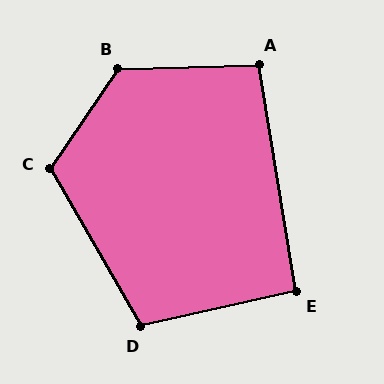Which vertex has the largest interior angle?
B, at approximately 126 degrees.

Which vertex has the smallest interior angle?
E, at approximately 93 degrees.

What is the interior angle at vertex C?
Approximately 116 degrees (obtuse).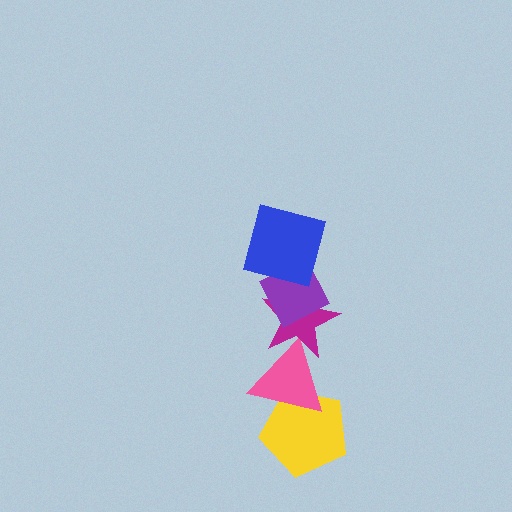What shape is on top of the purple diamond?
The blue square is on top of the purple diamond.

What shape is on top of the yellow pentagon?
The pink triangle is on top of the yellow pentagon.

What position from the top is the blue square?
The blue square is 1st from the top.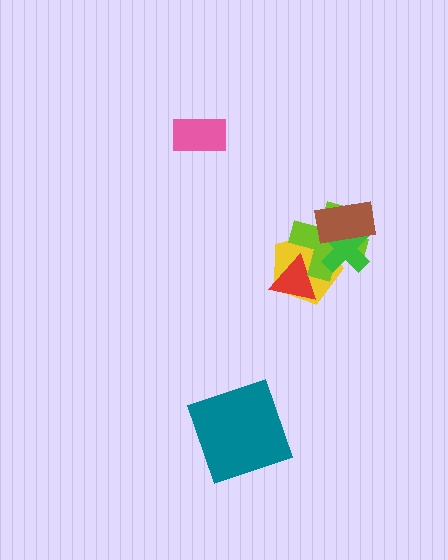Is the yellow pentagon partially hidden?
Yes, it is partially covered by another shape.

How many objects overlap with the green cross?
3 objects overlap with the green cross.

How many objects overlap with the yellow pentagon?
4 objects overlap with the yellow pentagon.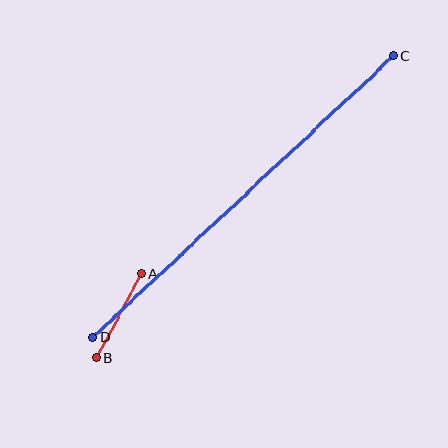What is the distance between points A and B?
The distance is approximately 95 pixels.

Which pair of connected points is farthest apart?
Points C and D are farthest apart.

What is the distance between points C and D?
The distance is approximately 412 pixels.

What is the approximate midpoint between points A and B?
The midpoint is at approximately (119, 316) pixels.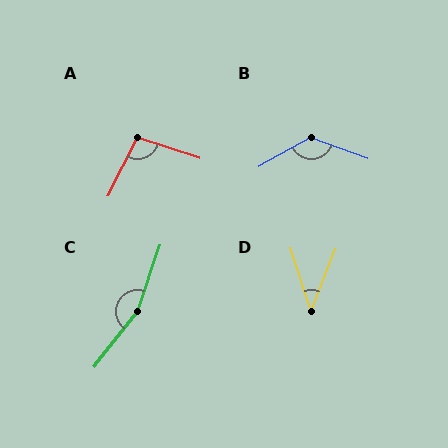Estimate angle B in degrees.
Approximately 131 degrees.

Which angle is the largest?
C, at approximately 161 degrees.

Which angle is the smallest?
D, at approximately 40 degrees.